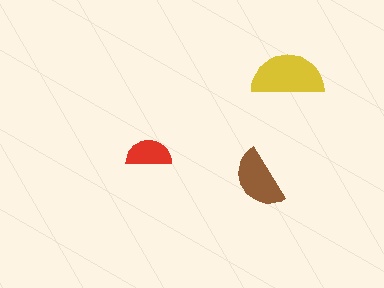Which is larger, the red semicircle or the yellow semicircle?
The yellow one.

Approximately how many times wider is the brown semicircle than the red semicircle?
About 1.5 times wider.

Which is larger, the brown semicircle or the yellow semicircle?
The yellow one.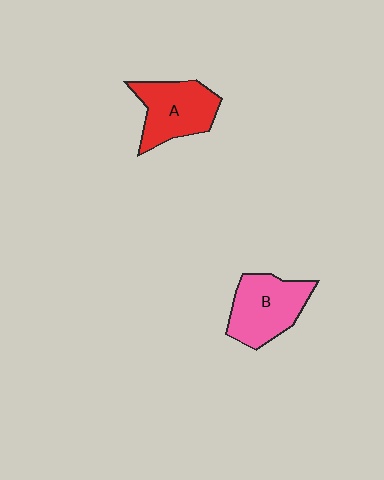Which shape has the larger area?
Shape B (pink).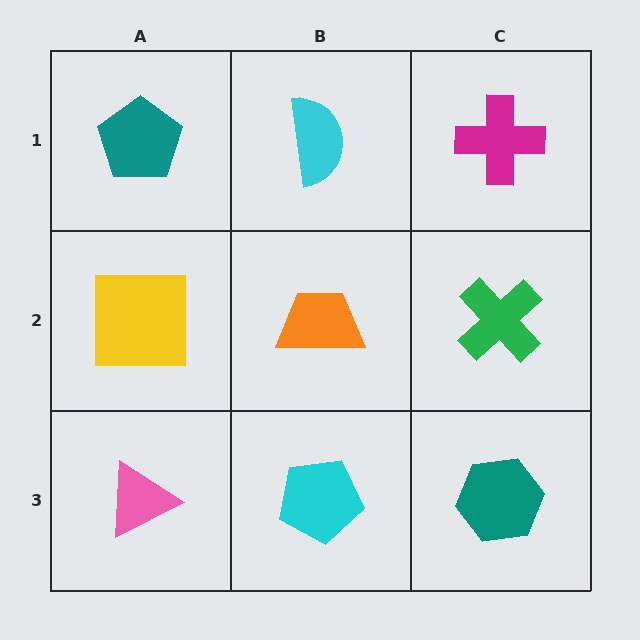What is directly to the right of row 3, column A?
A cyan pentagon.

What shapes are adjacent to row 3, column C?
A green cross (row 2, column C), a cyan pentagon (row 3, column B).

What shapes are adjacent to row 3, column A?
A yellow square (row 2, column A), a cyan pentagon (row 3, column B).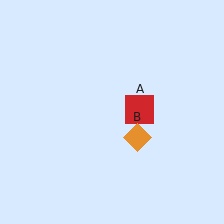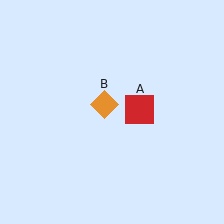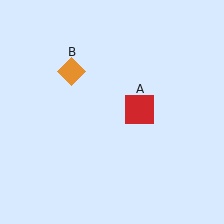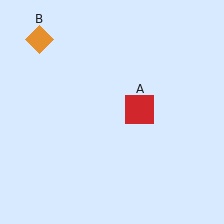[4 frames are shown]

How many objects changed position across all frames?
1 object changed position: orange diamond (object B).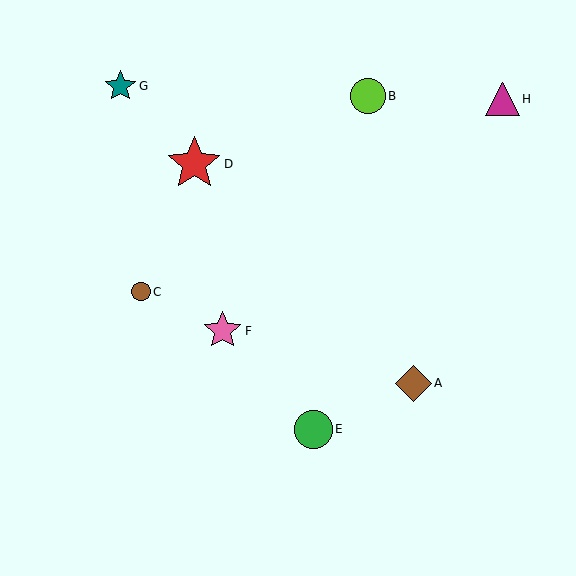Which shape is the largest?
The red star (labeled D) is the largest.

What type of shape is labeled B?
Shape B is a lime circle.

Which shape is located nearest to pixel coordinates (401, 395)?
The brown diamond (labeled A) at (413, 383) is nearest to that location.